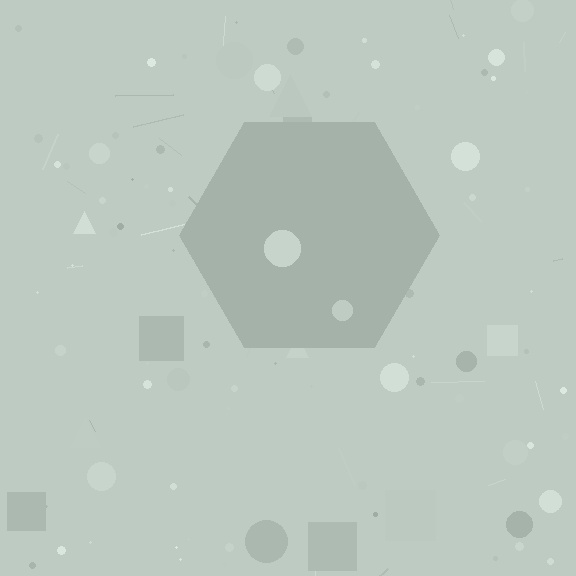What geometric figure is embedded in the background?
A hexagon is embedded in the background.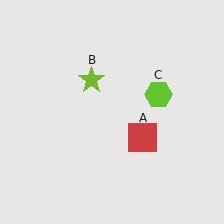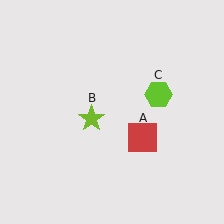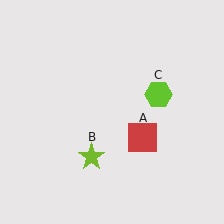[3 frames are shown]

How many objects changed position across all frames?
1 object changed position: lime star (object B).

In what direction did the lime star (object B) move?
The lime star (object B) moved down.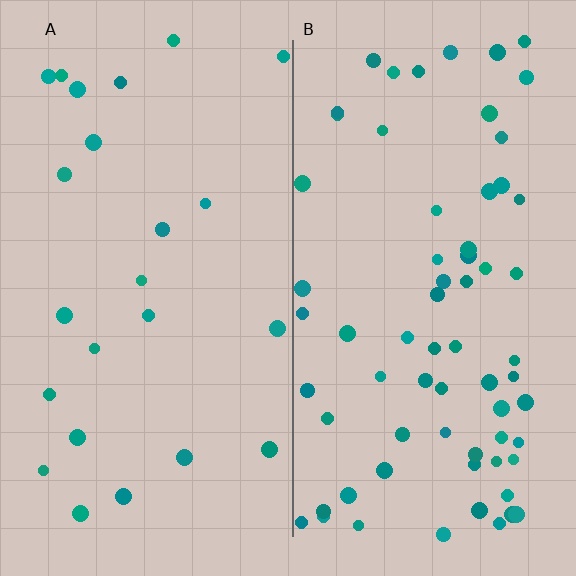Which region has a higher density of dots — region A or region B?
B (the right).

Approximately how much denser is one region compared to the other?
Approximately 2.9× — region B over region A.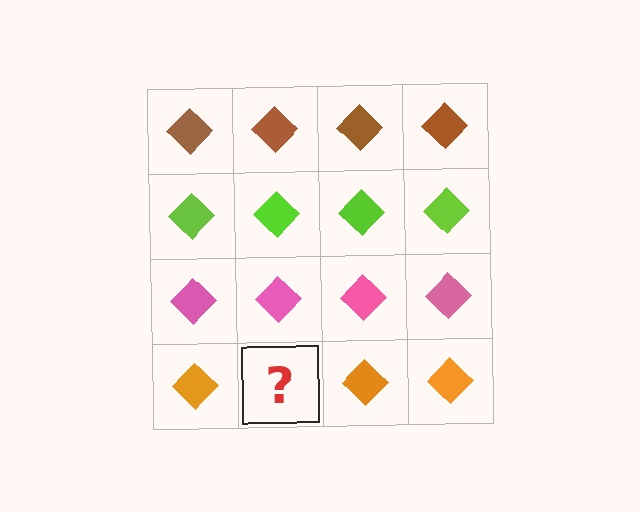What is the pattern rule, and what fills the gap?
The rule is that each row has a consistent color. The gap should be filled with an orange diamond.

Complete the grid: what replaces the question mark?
The question mark should be replaced with an orange diamond.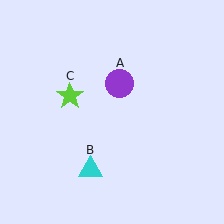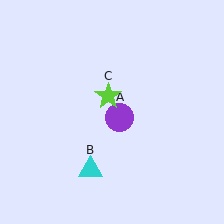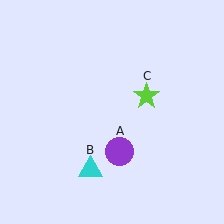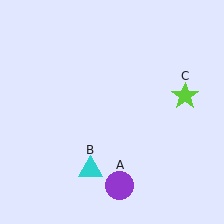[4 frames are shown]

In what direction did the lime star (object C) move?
The lime star (object C) moved right.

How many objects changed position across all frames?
2 objects changed position: purple circle (object A), lime star (object C).